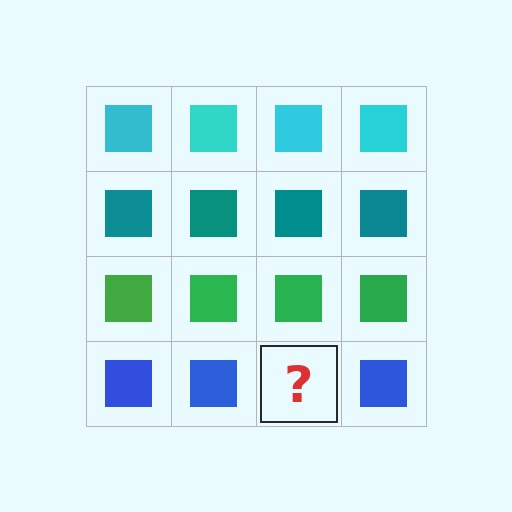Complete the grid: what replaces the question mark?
The question mark should be replaced with a blue square.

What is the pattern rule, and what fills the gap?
The rule is that each row has a consistent color. The gap should be filled with a blue square.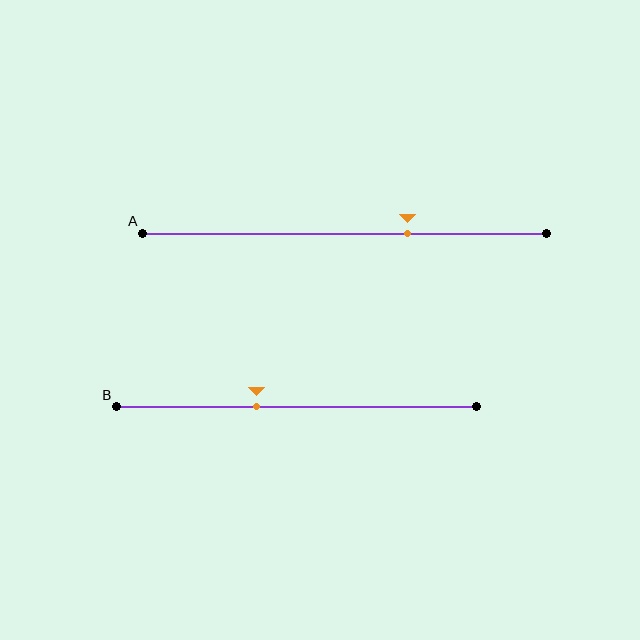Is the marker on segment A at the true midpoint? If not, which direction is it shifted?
No, the marker on segment A is shifted to the right by about 16% of the segment length.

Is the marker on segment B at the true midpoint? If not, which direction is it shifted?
No, the marker on segment B is shifted to the left by about 11% of the segment length.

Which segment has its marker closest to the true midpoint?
Segment B has its marker closest to the true midpoint.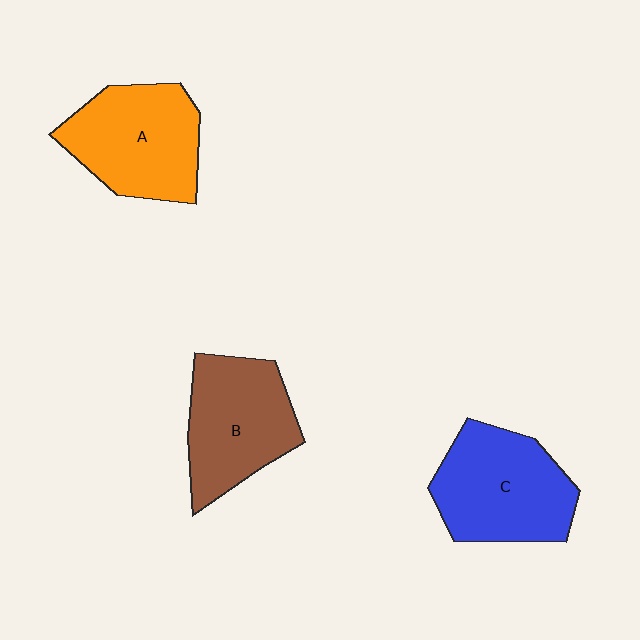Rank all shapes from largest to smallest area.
From largest to smallest: C (blue), A (orange), B (brown).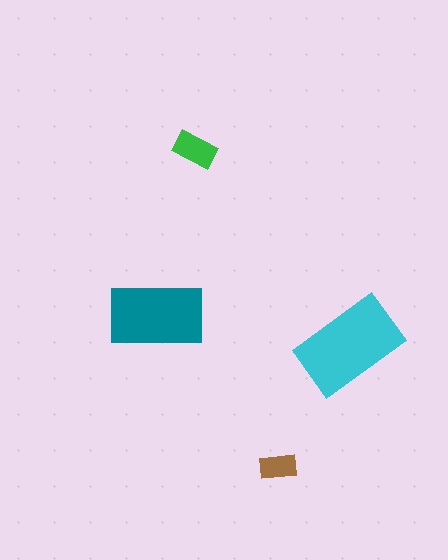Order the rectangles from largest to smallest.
the cyan one, the teal one, the green one, the brown one.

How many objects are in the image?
There are 4 objects in the image.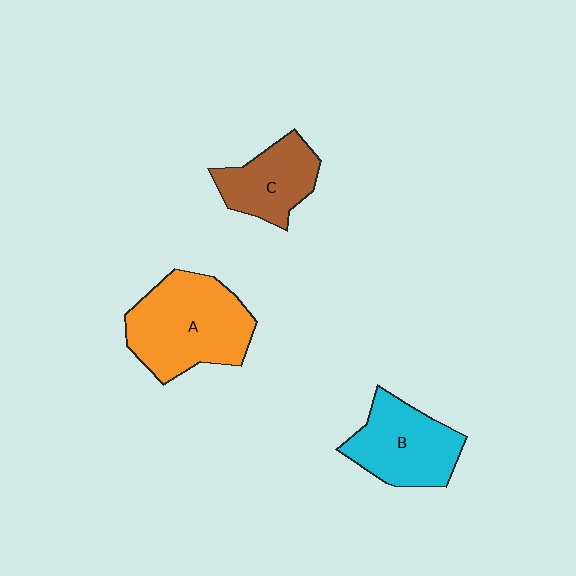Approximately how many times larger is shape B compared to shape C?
Approximately 1.2 times.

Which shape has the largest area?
Shape A (orange).